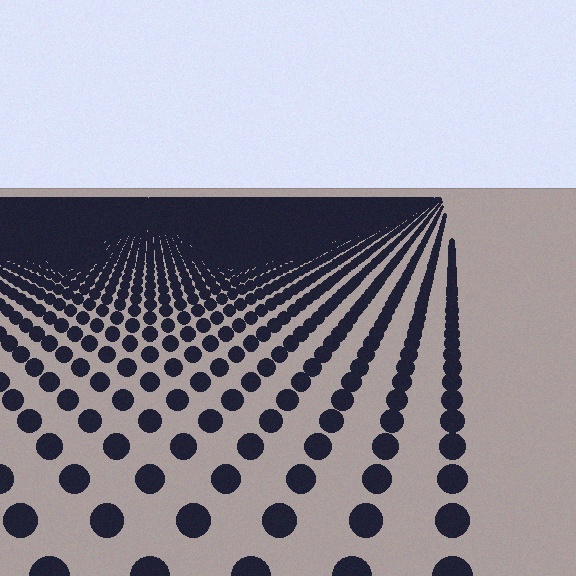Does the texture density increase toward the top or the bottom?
Density increases toward the top.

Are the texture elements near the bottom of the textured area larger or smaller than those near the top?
Larger. Near the bottom, elements are closer to the viewer and appear at a bigger on-screen size.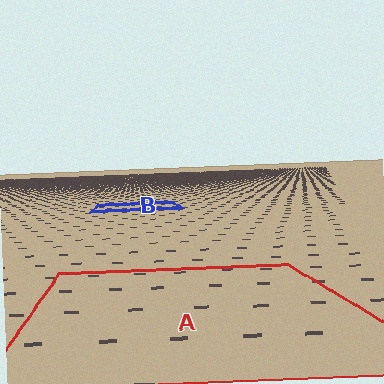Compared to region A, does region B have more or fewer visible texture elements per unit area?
Region B has more texture elements per unit area — they are packed more densely because it is farther away.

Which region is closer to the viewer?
Region A is closer. The texture elements there are larger and more spread out.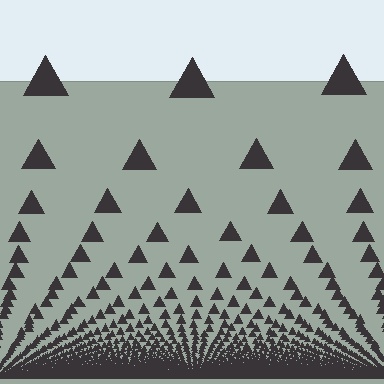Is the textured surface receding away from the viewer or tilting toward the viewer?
The surface appears to tilt toward the viewer. Texture elements get larger and sparser toward the top.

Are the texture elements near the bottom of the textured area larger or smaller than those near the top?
Smaller. The gradient is inverted — elements near the bottom are smaller and denser.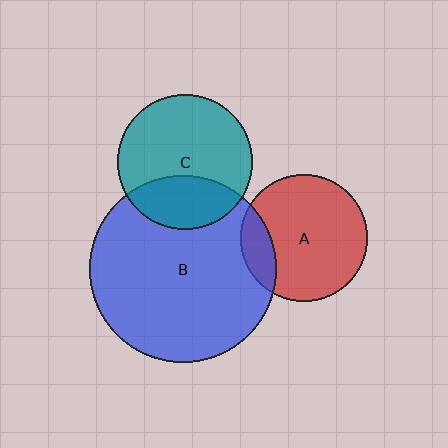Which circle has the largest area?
Circle B (blue).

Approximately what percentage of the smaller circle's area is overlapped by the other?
Approximately 15%.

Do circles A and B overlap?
Yes.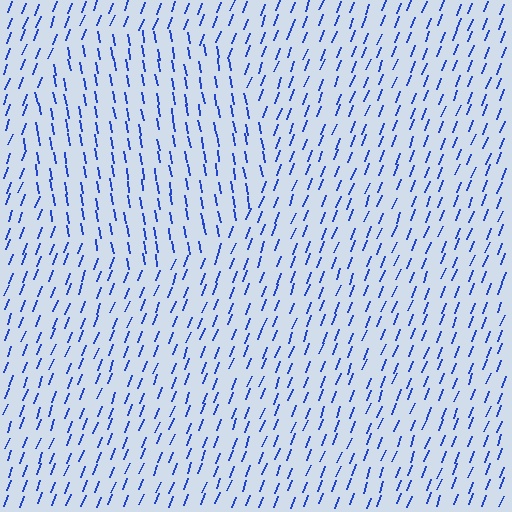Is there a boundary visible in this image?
Yes, there is a texture boundary formed by a change in line orientation.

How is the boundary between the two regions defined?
The boundary is defined purely by a change in line orientation (approximately 31 degrees difference). All lines are the same color and thickness.